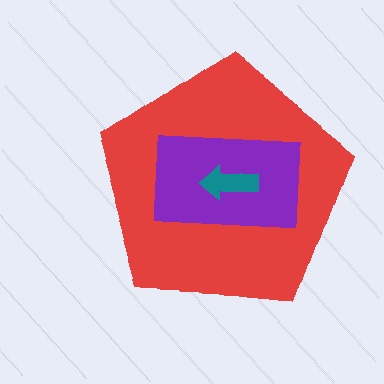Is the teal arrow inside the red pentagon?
Yes.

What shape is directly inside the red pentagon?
The purple rectangle.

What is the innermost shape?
The teal arrow.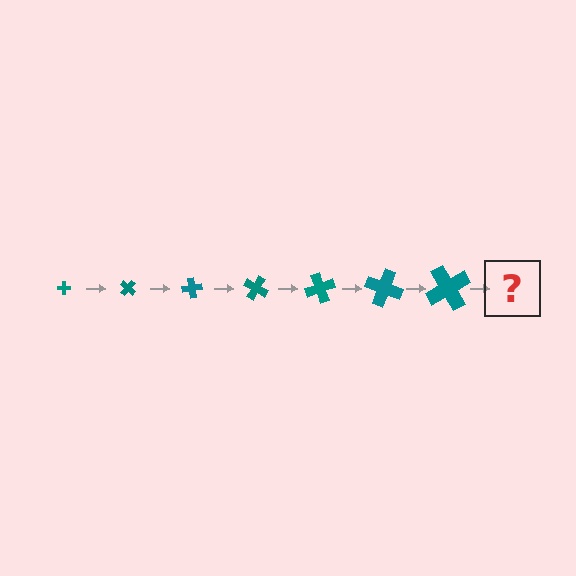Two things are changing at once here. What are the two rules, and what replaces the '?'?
The two rules are that the cross grows larger each step and it rotates 40 degrees each step. The '?' should be a cross, larger than the previous one and rotated 280 degrees from the start.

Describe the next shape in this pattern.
It should be a cross, larger than the previous one and rotated 280 degrees from the start.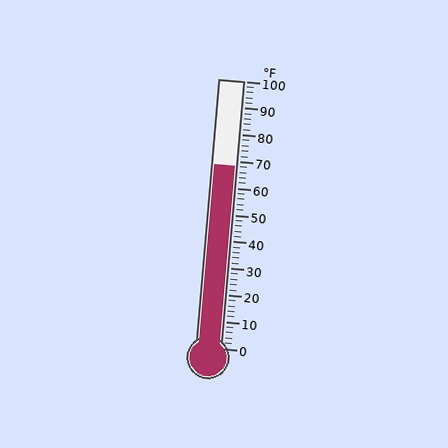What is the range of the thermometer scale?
The thermometer scale ranges from 0°F to 100°F.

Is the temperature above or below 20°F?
The temperature is above 20°F.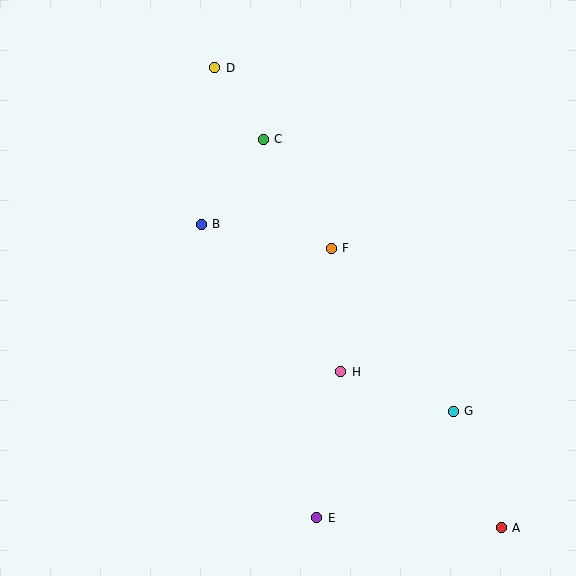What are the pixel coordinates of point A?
Point A is at (501, 528).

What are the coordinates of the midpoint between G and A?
The midpoint between G and A is at (477, 470).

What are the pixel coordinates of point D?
Point D is at (215, 68).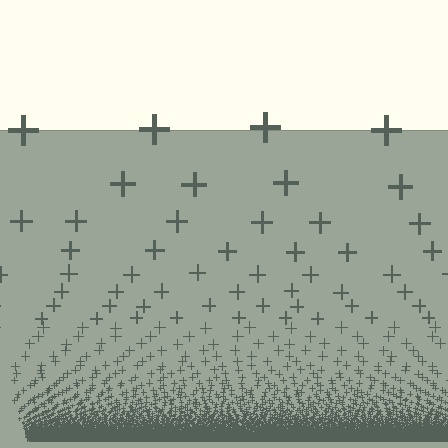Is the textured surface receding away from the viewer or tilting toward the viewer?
The surface appears to tilt toward the viewer. Texture elements get larger and sparser toward the top.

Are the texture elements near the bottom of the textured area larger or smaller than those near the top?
Smaller. The gradient is inverted — elements near the bottom are smaller and denser.